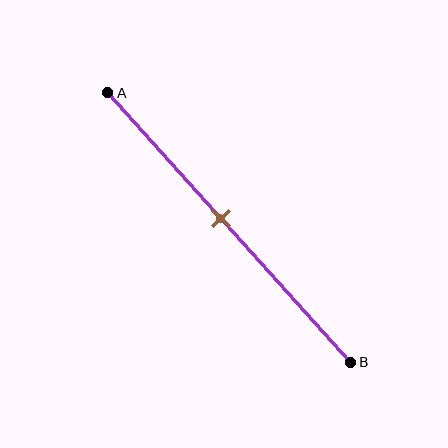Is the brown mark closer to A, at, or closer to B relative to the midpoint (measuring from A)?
The brown mark is closer to point A than the midpoint of segment AB.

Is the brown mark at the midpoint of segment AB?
No, the mark is at about 45% from A, not at the 50% midpoint.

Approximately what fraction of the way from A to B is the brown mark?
The brown mark is approximately 45% of the way from A to B.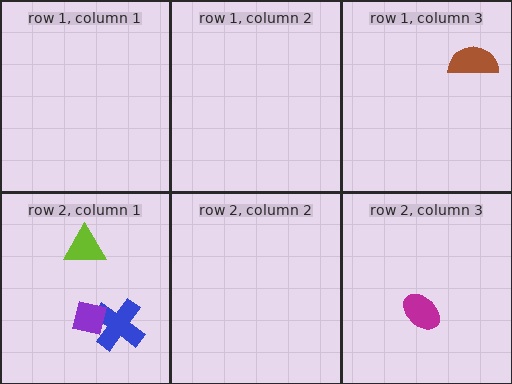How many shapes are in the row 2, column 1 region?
3.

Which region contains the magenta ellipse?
The row 2, column 3 region.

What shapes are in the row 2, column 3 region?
The magenta ellipse.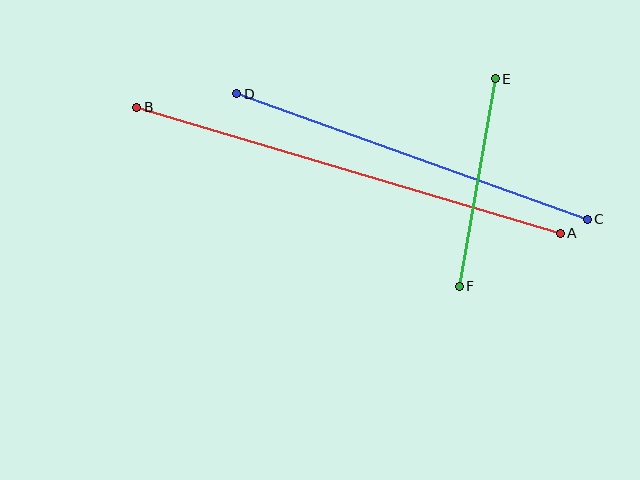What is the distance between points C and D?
The distance is approximately 372 pixels.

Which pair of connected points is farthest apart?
Points A and B are farthest apart.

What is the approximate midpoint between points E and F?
The midpoint is at approximately (477, 182) pixels.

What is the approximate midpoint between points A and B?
The midpoint is at approximately (349, 170) pixels.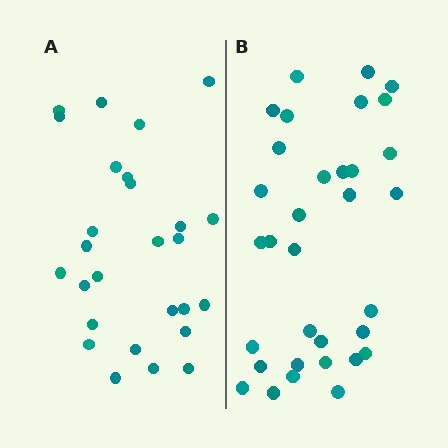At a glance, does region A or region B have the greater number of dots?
Region B (the right region) has more dots.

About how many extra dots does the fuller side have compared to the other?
Region B has about 6 more dots than region A.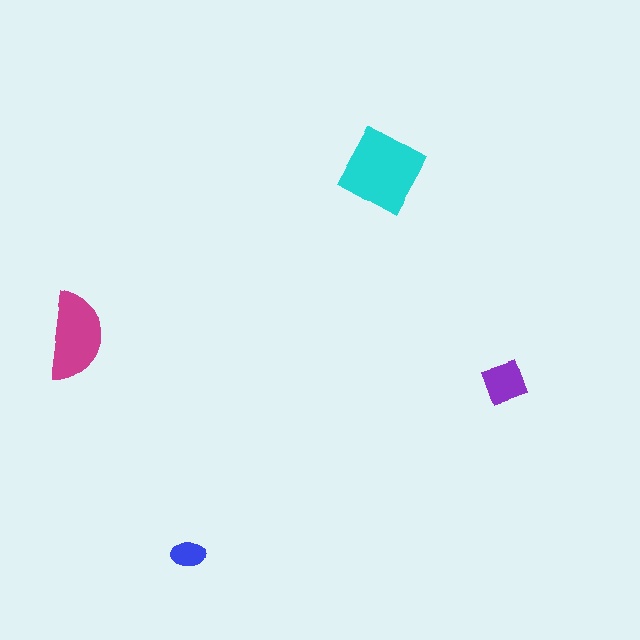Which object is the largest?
The cyan diamond.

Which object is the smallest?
The blue ellipse.